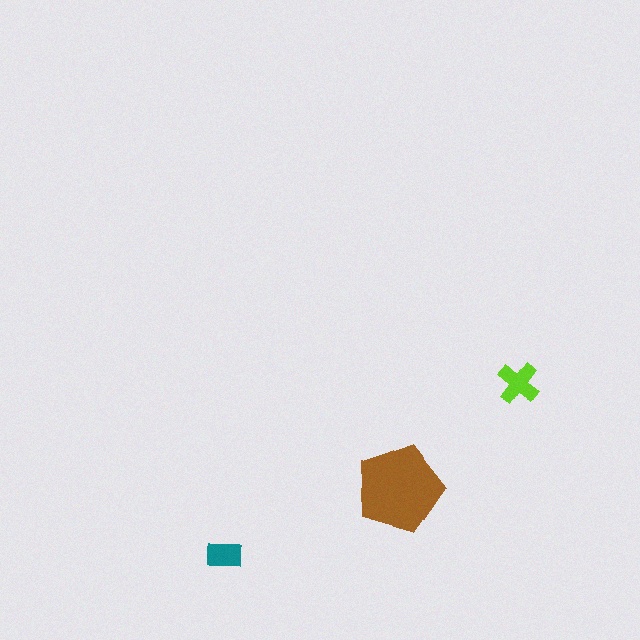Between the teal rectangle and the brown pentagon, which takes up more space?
The brown pentagon.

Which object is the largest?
The brown pentagon.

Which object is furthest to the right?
The lime cross is rightmost.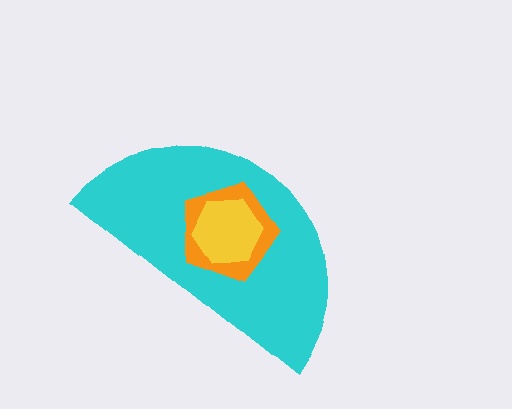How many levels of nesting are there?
3.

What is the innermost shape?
The yellow hexagon.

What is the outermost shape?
The cyan semicircle.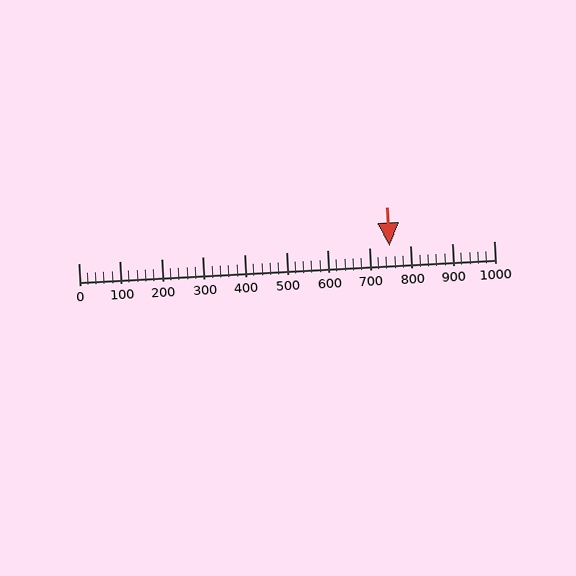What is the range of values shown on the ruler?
The ruler shows values from 0 to 1000.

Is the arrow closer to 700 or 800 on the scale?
The arrow is closer to 700.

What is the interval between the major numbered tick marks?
The major tick marks are spaced 100 units apart.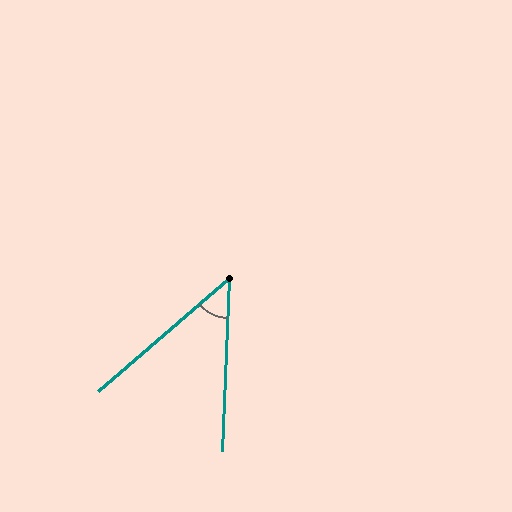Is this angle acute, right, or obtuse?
It is acute.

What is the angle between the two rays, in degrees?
Approximately 47 degrees.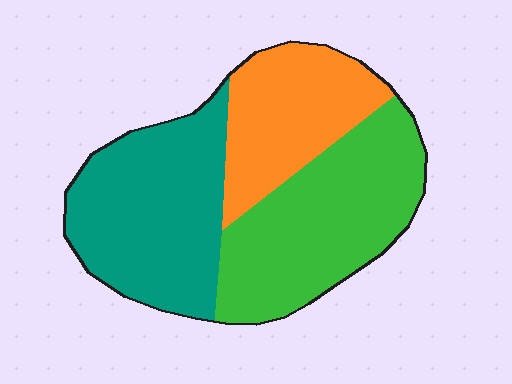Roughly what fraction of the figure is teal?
Teal covers about 35% of the figure.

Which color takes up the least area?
Orange, at roughly 25%.